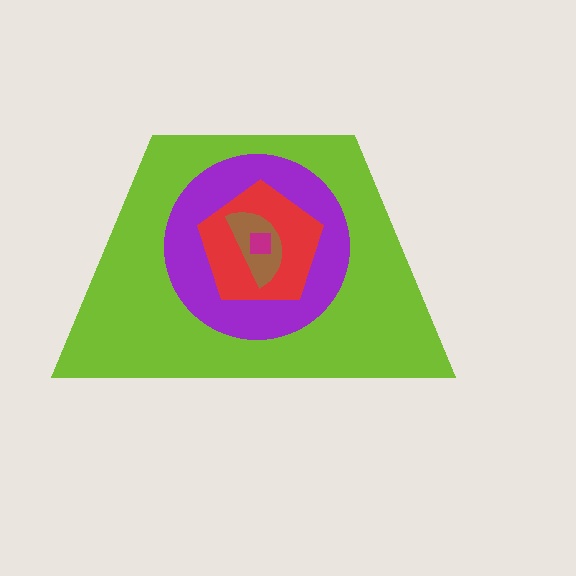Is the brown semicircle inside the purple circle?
Yes.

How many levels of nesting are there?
5.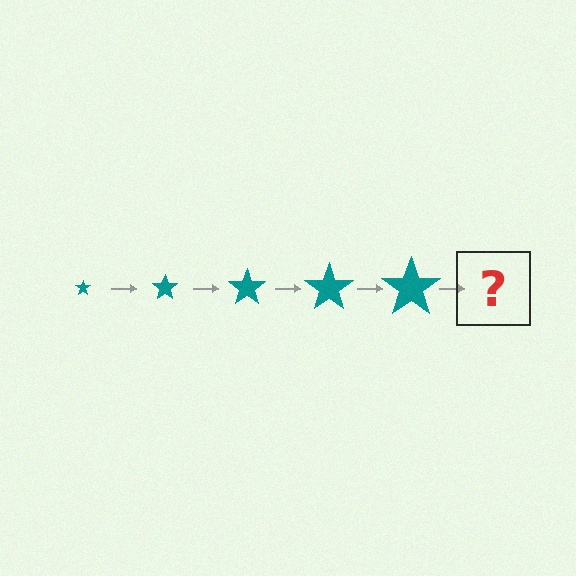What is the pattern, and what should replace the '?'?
The pattern is that the star gets progressively larger each step. The '?' should be a teal star, larger than the previous one.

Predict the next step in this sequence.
The next step is a teal star, larger than the previous one.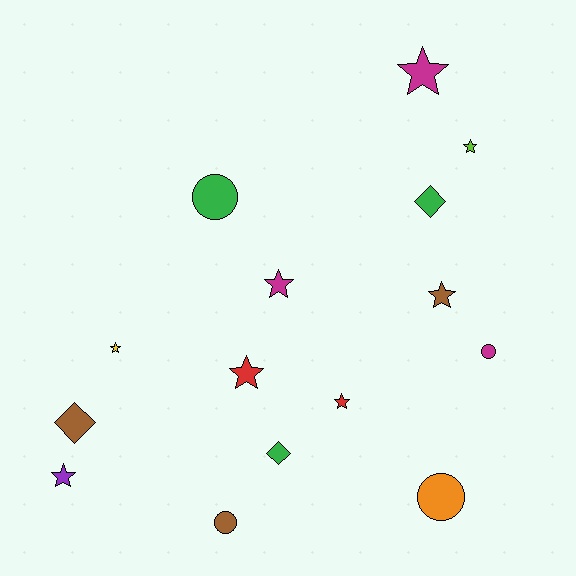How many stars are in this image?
There are 8 stars.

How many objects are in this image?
There are 15 objects.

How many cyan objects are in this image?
There are no cyan objects.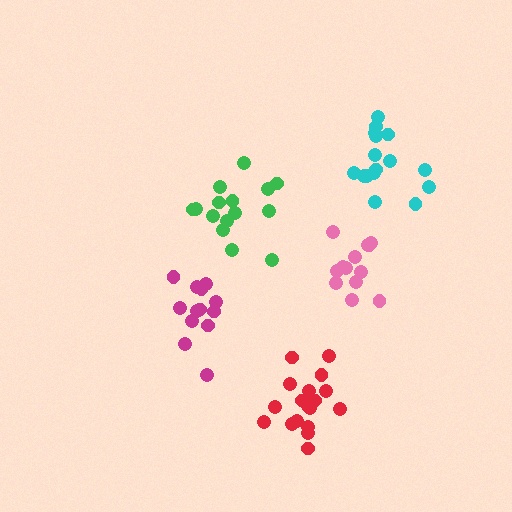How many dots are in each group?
Group 1: 16 dots, Group 2: 18 dots, Group 3: 15 dots, Group 4: 13 dots, Group 5: 13 dots (75 total).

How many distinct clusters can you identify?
There are 5 distinct clusters.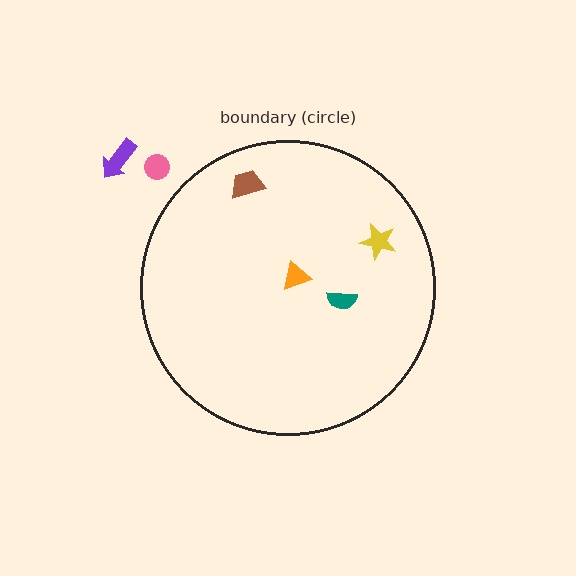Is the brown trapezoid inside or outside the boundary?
Inside.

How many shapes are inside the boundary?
4 inside, 2 outside.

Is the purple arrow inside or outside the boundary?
Outside.